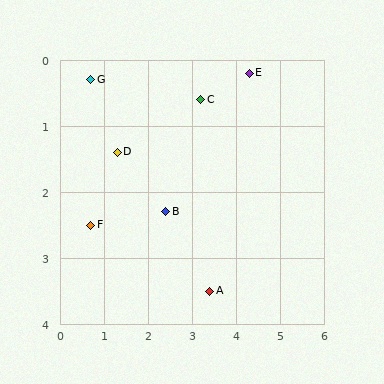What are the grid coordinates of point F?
Point F is at approximately (0.7, 2.5).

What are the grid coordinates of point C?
Point C is at approximately (3.2, 0.6).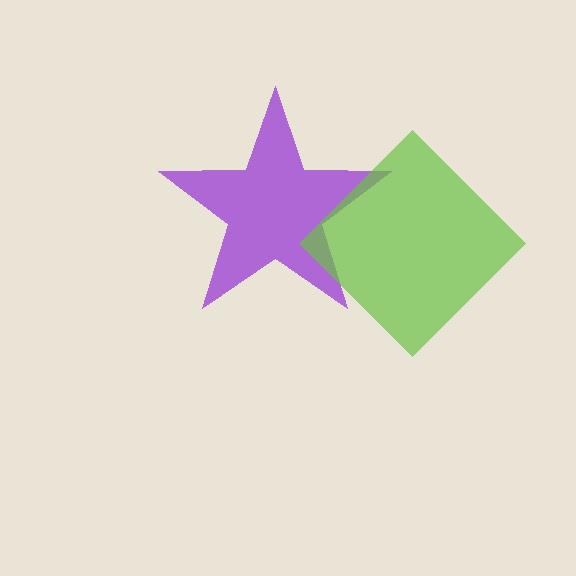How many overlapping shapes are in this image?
There are 2 overlapping shapes in the image.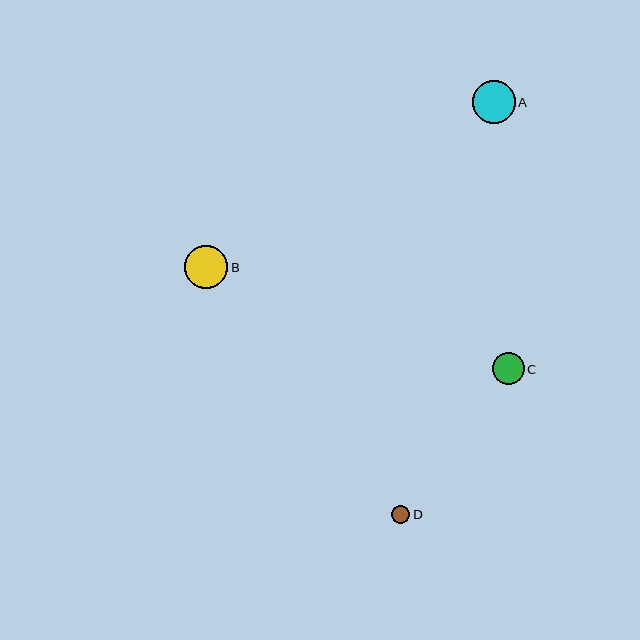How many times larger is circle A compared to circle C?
Circle A is approximately 1.4 times the size of circle C.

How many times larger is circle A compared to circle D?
Circle A is approximately 2.4 times the size of circle D.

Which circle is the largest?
Circle B is the largest with a size of approximately 43 pixels.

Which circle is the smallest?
Circle D is the smallest with a size of approximately 18 pixels.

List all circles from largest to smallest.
From largest to smallest: B, A, C, D.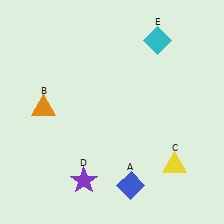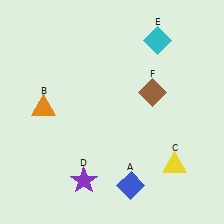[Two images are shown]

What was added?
A brown diamond (F) was added in Image 2.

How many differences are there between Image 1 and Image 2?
There is 1 difference between the two images.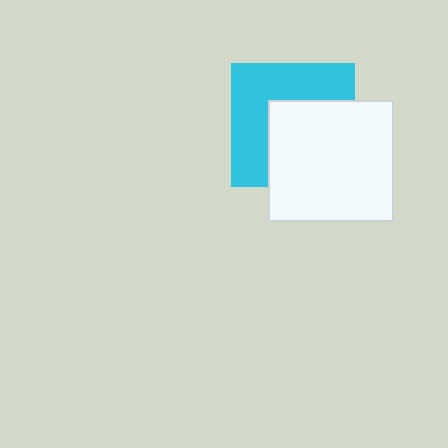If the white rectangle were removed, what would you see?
You would see the complete cyan square.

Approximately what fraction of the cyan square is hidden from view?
Roughly 50% of the cyan square is hidden behind the white rectangle.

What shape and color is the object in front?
The object in front is a white rectangle.